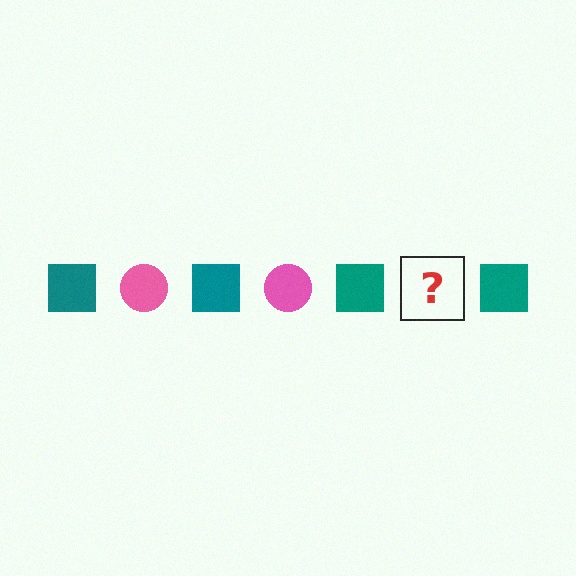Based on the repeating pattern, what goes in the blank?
The blank should be a pink circle.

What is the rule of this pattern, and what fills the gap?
The rule is that the pattern alternates between teal square and pink circle. The gap should be filled with a pink circle.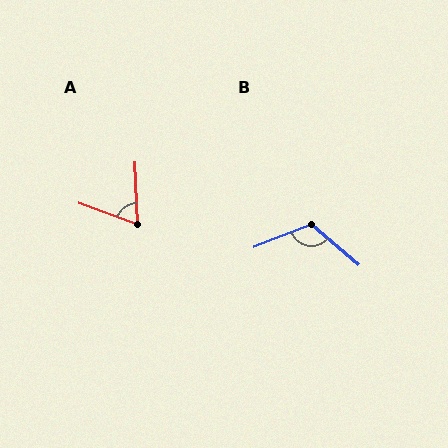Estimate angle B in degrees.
Approximately 118 degrees.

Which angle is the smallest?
A, at approximately 67 degrees.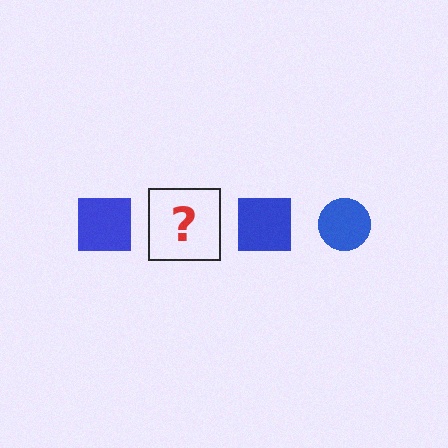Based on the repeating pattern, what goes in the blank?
The blank should be a blue circle.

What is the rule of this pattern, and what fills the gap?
The rule is that the pattern cycles through square, circle shapes in blue. The gap should be filled with a blue circle.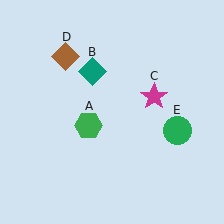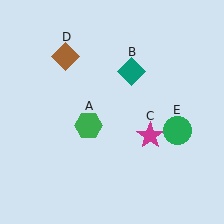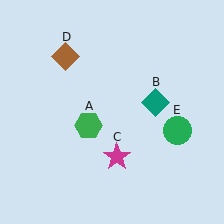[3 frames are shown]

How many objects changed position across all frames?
2 objects changed position: teal diamond (object B), magenta star (object C).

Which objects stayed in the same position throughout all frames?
Green hexagon (object A) and brown diamond (object D) and green circle (object E) remained stationary.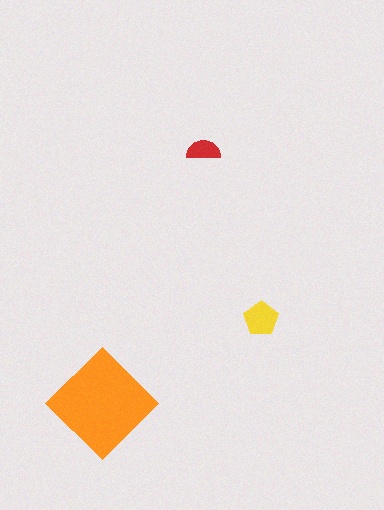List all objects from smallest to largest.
The red semicircle, the yellow pentagon, the orange diamond.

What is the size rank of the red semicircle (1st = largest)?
3rd.